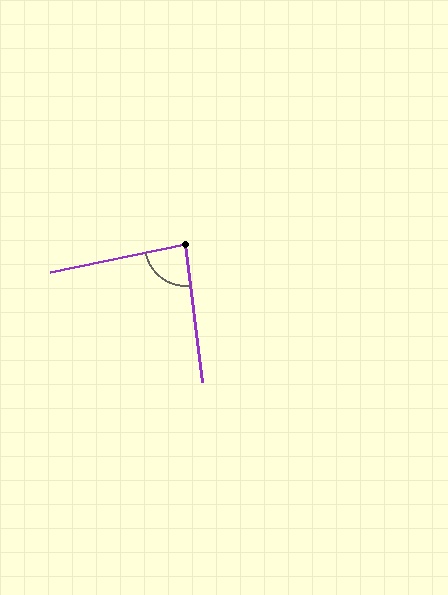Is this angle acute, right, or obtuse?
It is approximately a right angle.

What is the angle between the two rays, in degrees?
Approximately 85 degrees.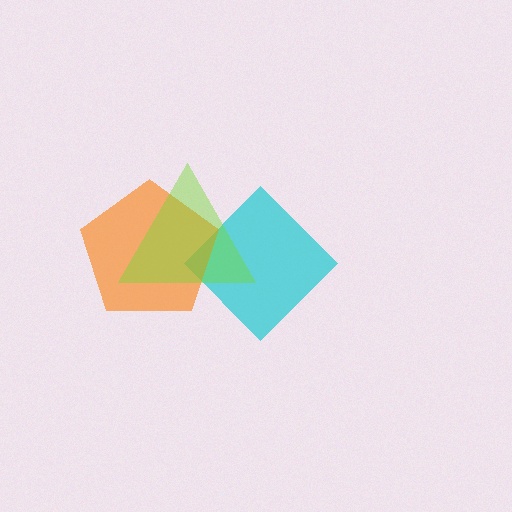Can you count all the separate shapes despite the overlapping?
Yes, there are 3 separate shapes.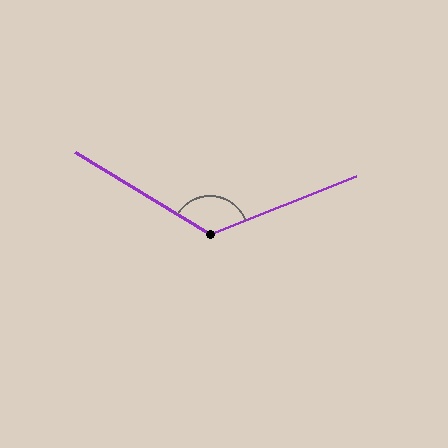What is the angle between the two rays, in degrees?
Approximately 127 degrees.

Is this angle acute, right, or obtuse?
It is obtuse.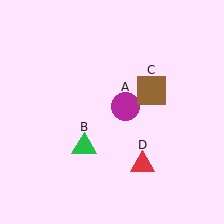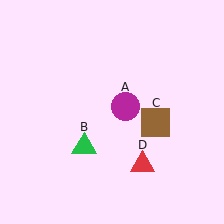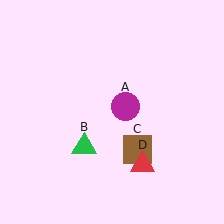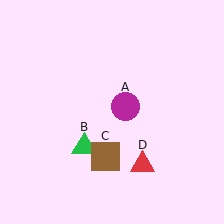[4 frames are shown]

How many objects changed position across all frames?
1 object changed position: brown square (object C).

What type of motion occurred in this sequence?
The brown square (object C) rotated clockwise around the center of the scene.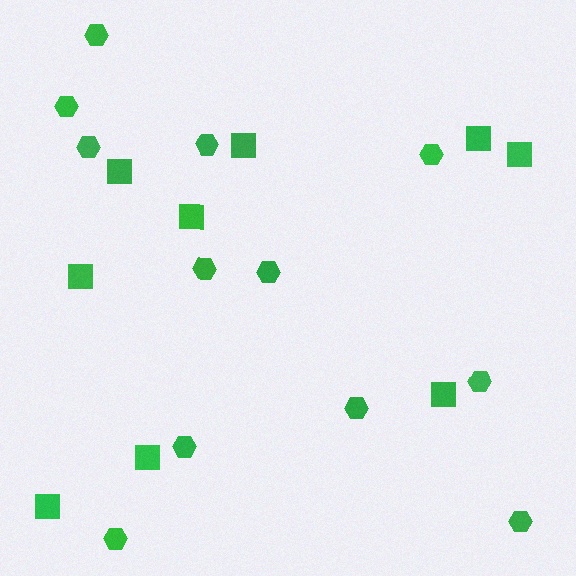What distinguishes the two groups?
There are 2 groups: one group of hexagons (12) and one group of squares (9).